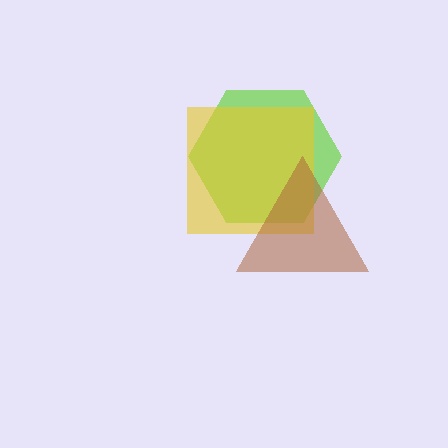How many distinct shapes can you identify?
There are 3 distinct shapes: a lime hexagon, a yellow square, a brown triangle.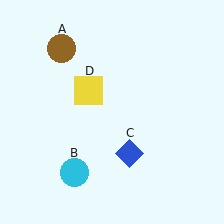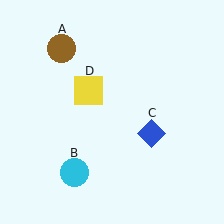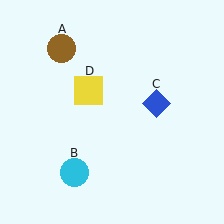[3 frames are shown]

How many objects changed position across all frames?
1 object changed position: blue diamond (object C).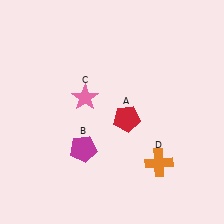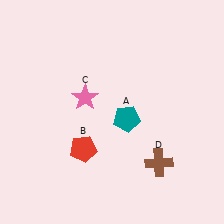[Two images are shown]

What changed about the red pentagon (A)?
In Image 1, A is red. In Image 2, it changed to teal.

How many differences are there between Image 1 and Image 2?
There are 3 differences between the two images.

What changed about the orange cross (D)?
In Image 1, D is orange. In Image 2, it changed to brown.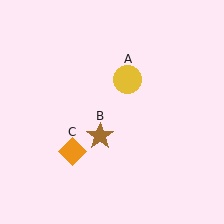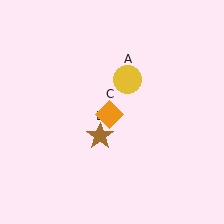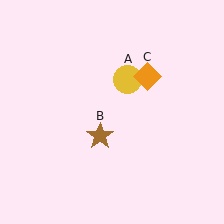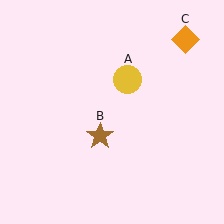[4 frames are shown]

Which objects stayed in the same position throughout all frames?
Yellow circle (object A) and brown star (object B) remained stationary.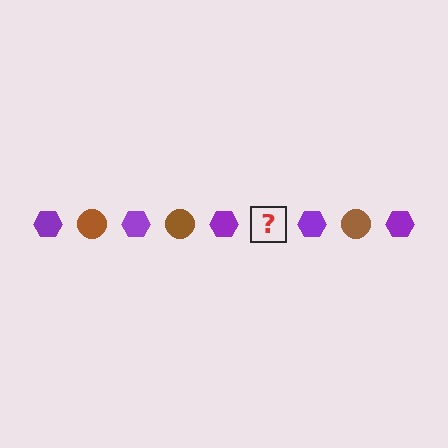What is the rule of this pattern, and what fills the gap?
The rule is that the pattern alternates between purple hexagon and brown circle. The gap should be filled with a brown circle.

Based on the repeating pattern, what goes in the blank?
The blank should be a brown circle.